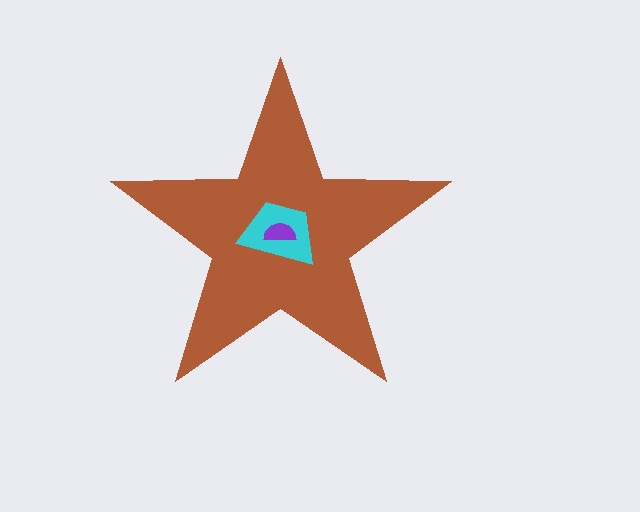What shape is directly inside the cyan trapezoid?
The purple semicircle.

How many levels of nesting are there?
3.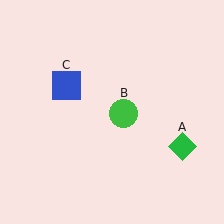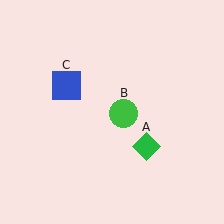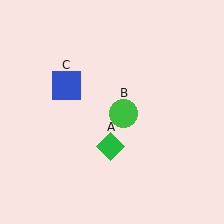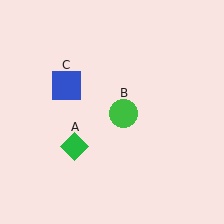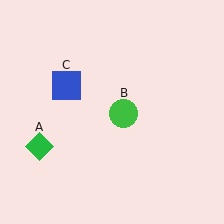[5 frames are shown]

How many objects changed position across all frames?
1 object changed position: green diamond (object A).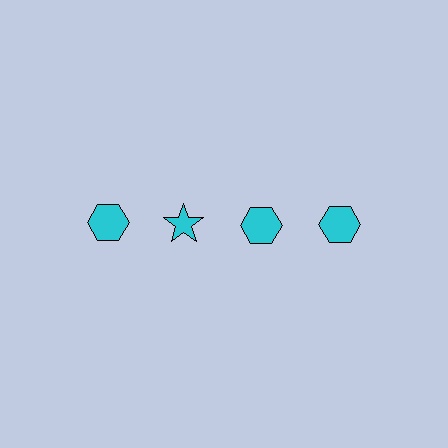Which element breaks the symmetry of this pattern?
The cyan star in the top row, second from left column breaks the symmetry. All other shapes are cyan hexagons.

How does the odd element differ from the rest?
It has a different shape: star instead of hexagon.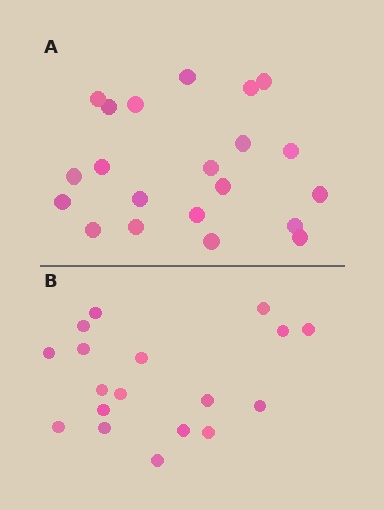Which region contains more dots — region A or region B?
Region A (the top region) has more dots.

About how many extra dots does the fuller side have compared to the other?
Region A has just a few more — roughly 2 or 3 more dots than region B.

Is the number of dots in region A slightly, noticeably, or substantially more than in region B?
Region A has only slightly more — the two regions are fairly close. The ratio is roughly 1.2 to 1.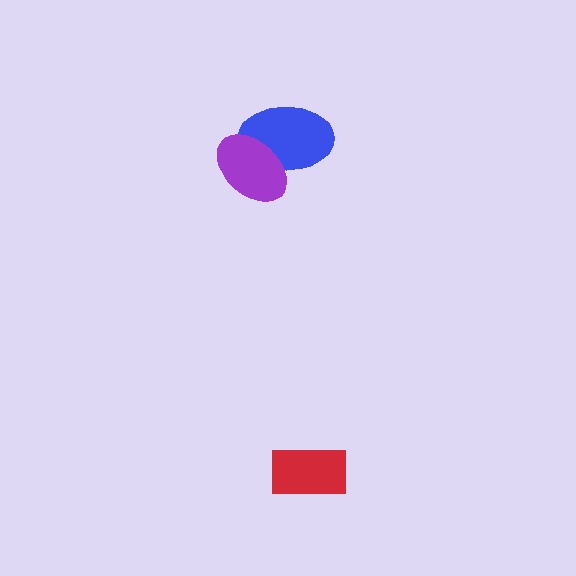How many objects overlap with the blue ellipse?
1 object overlaps with the blue ellipse.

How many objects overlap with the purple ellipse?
1 object overlaps with the purple ellipse.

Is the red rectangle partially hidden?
No, no other shape covers it.